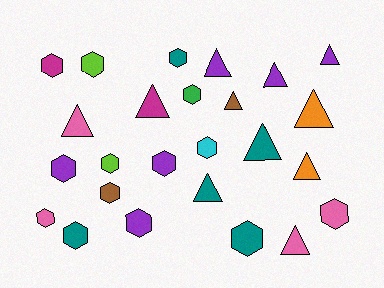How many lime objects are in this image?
There are 2 lime objects.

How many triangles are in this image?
There are 11 triangles.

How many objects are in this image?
There are 25 objects.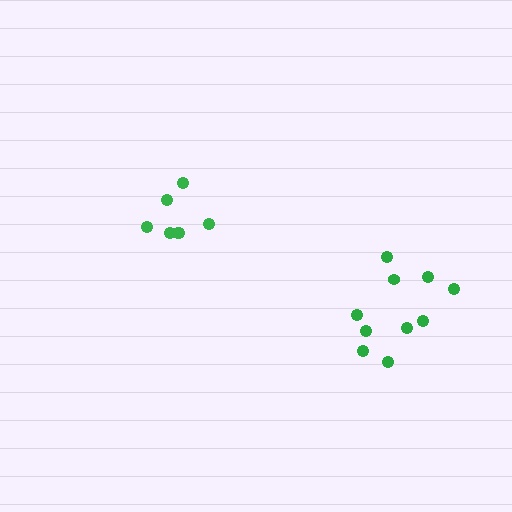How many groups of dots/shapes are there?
There are 2 groups.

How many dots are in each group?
Group 1: 7 dots, Group 2: 10 dots (17 total).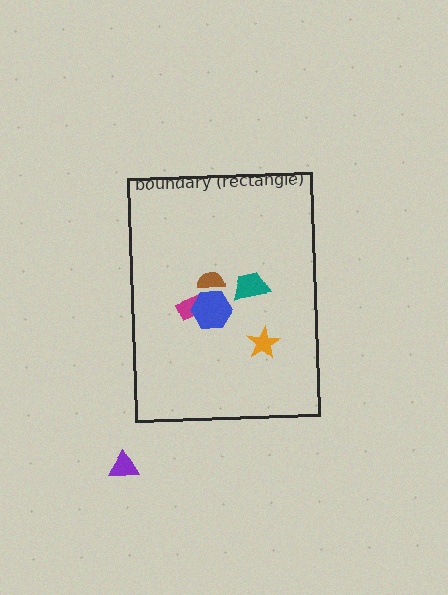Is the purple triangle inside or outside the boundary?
Outside.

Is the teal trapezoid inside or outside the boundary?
Inside.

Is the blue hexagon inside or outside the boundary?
Inside.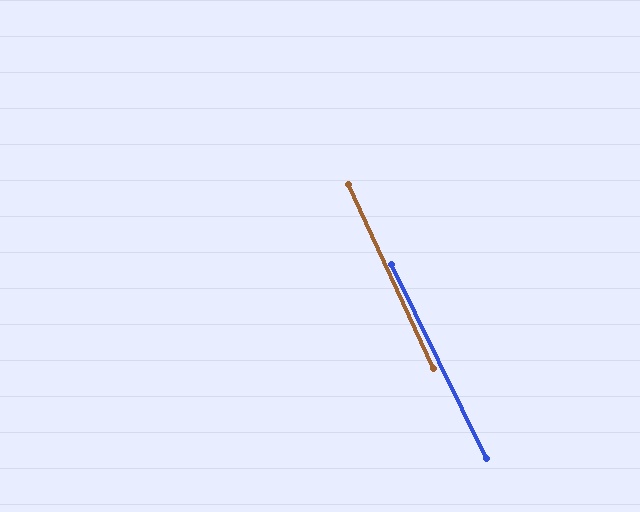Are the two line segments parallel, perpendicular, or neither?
Parallel — their directions differ by only 1.2°.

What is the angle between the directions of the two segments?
Approximately 1 degree.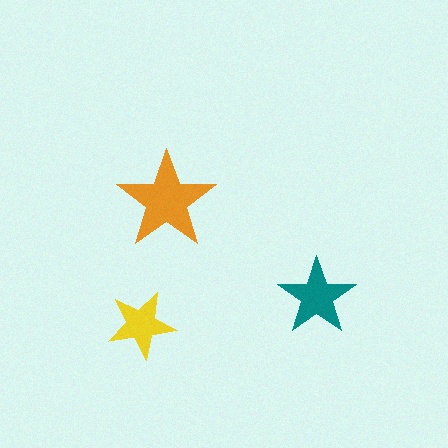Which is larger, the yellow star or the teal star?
The teal one.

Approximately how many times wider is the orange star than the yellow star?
About 1.5 times wider.